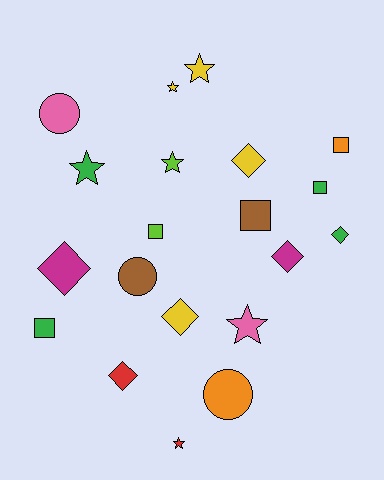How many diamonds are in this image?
There are 6 diamonds.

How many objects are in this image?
There are 20 objects.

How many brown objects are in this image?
There are 2 brown objects.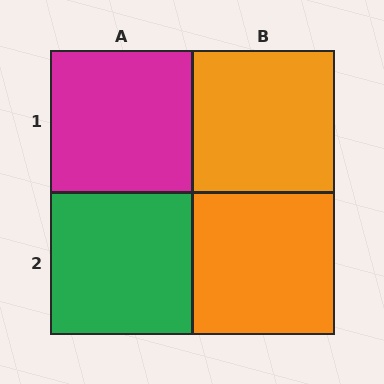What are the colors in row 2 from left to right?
Green, orange.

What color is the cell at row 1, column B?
Orange.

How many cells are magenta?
1 cell is magenta.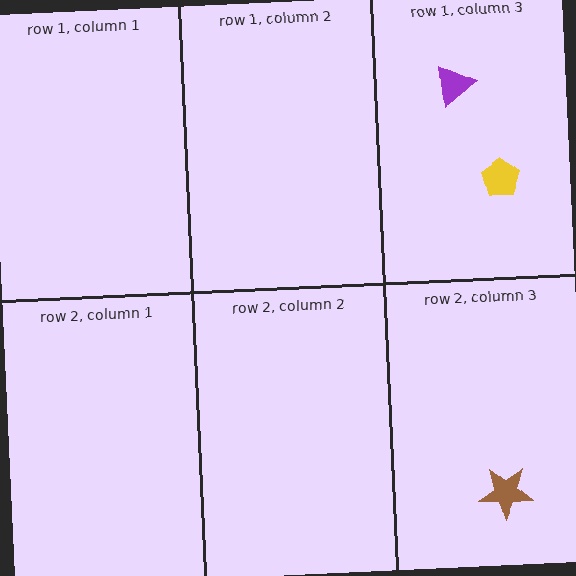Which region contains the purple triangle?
The row 1, column 3 region.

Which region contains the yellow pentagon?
The row 1, column 3 region.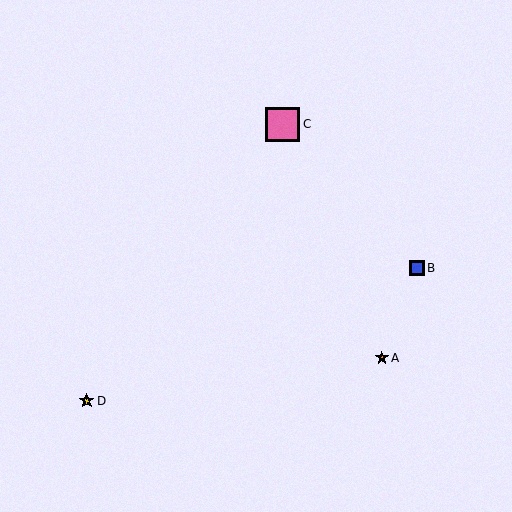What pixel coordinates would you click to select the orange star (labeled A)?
Click at (382, 358) to select the orange star A.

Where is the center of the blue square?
The center of the blue square is at (417, 268).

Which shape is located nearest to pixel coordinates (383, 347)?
The orange star (labeled A) at (382, 358) is nearest to that location.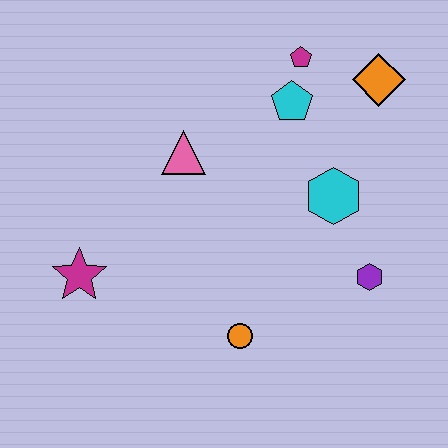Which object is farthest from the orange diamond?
The magenta star is farthest from the orange diamond.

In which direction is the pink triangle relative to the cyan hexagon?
The pink triangle is to the left of the cyan hexagon.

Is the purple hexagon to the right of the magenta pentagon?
Yes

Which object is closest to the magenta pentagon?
The cyan pentagon is closest to the magenta pentagon.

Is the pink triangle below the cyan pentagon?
Yes